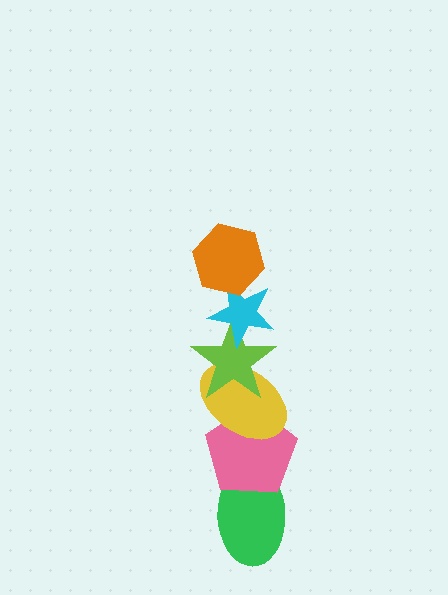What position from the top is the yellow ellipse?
The yellow ellipse is 4th from the top.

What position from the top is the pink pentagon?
The pink pentagon is 5th from the top.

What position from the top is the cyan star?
The cyan star is 2nd from the top.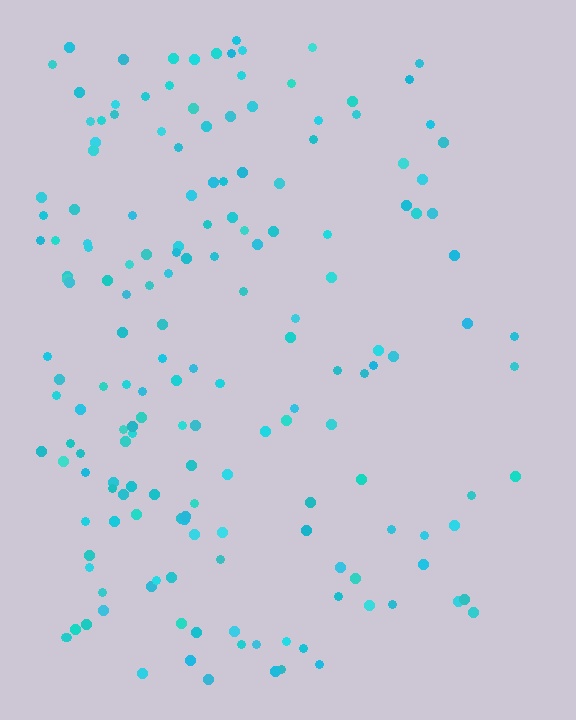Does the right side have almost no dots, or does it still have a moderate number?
Still a moderate number, just noticeably fewer than the left.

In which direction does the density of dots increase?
From right to left, with the left side densest.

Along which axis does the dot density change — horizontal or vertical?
Horizontal.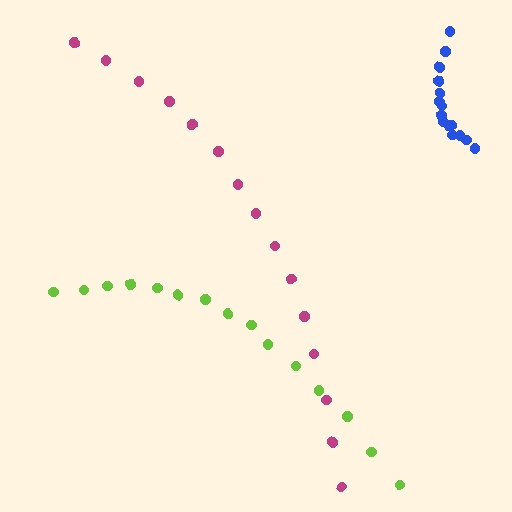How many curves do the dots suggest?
There are 3 distinct paths.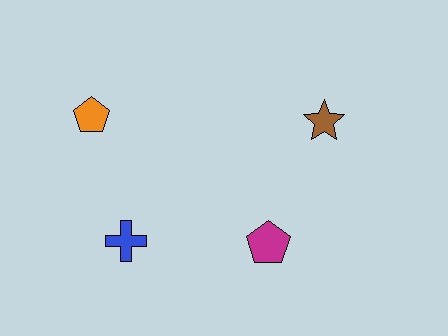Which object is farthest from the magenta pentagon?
The orange pentagon is farthest from the magenta pentagon.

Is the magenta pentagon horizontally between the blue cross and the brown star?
Yes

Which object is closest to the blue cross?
The orange pentagon is closest to the blue cross.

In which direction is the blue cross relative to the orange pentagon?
The blue cross is below the orange pentagon.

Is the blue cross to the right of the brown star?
No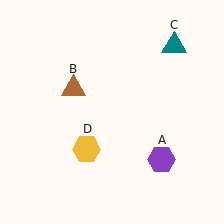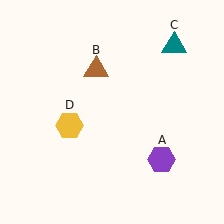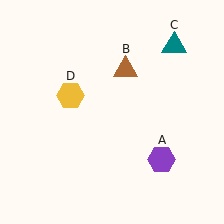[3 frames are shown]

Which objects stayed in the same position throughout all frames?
Purple hexagon (object A) and teal triangle (object C) remained stationary.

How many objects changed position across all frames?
2 objects changed position: brown triangle (object B), yellow hexagon (object D).